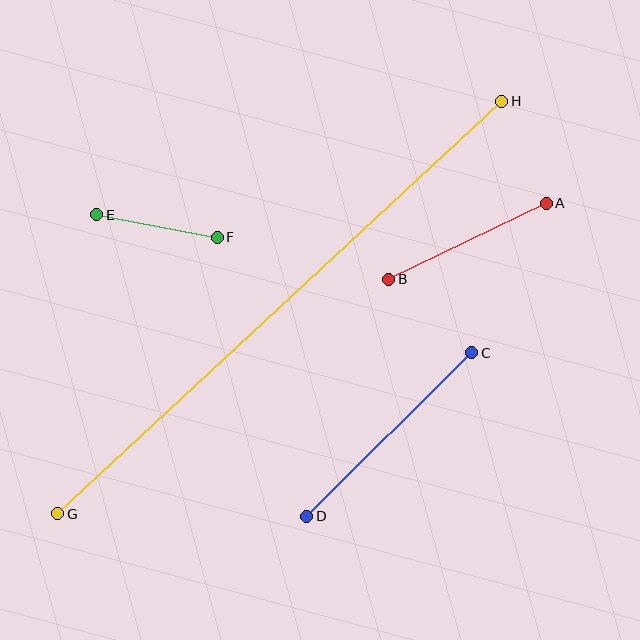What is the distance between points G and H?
The distance is approximately 606 pixels.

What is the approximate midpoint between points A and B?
The midpoint is at approximately (467, 241) pixels.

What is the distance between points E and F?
The distance is approximately 123 pixels.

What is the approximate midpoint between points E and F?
The midpoint is at approximately (157, 226) pixels.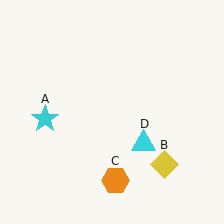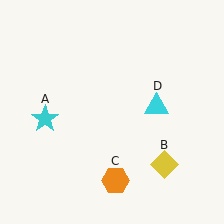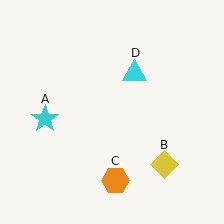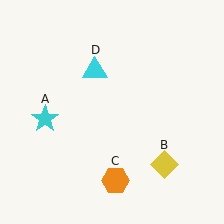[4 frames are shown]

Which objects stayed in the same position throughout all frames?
Cyan star (object A) and yellow diamond (object B) and orange hexagon (object C) remained stationary.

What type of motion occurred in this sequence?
The cyan triangle (object D) rotated counterclockwise around the center of the scene.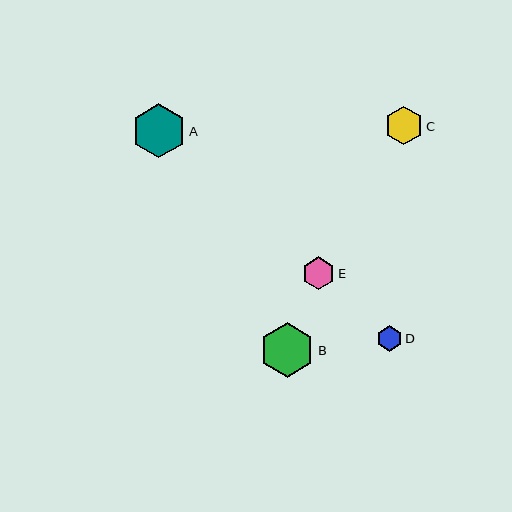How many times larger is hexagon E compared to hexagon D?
Hexagon E is approximately 1.3 times the size of hexagon D.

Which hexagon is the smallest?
Hexagon D is the smallest with a size of approximately 25 pixels.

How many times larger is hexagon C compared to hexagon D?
Hexagon C is approximately 1.5 times the size of hexagon D.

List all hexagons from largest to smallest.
From largest to smallest: B, A, C, E, D.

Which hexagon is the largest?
Hexagon B is the largest with a size of approximately 55 pixels.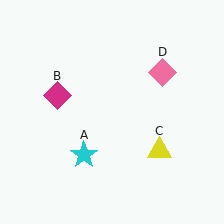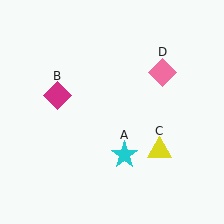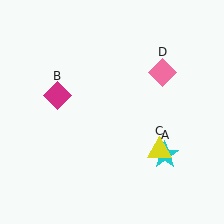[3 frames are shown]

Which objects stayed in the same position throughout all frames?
Magenta diamond (object B) and yellow triangle (object C) and pink diamond (object D) remained stationary.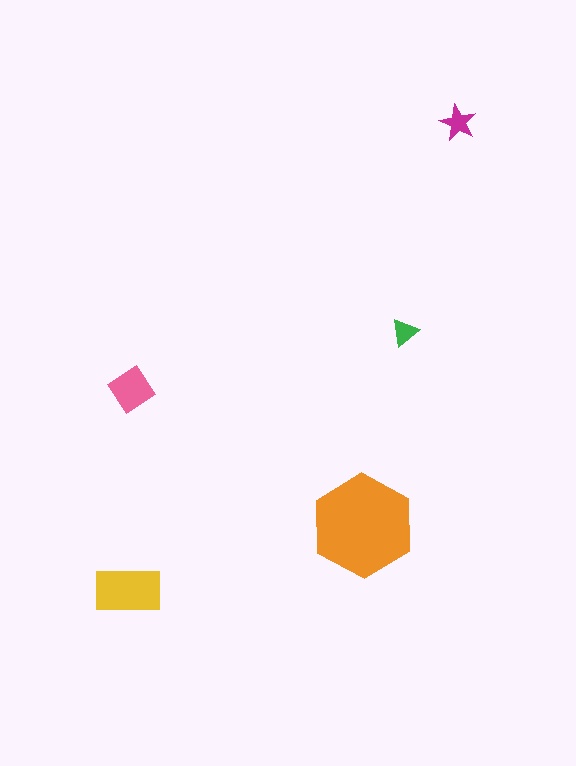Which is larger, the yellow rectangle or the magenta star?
The yellow rectangle.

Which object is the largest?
The orange hexagon.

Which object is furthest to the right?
The magenta star is rightmost.